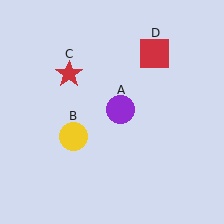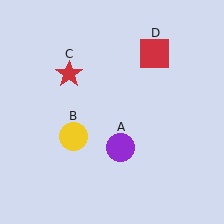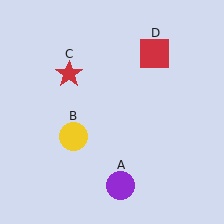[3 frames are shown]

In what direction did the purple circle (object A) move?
The purple circle (object A) moved down.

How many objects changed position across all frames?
1 object changed position: purple circle (object A).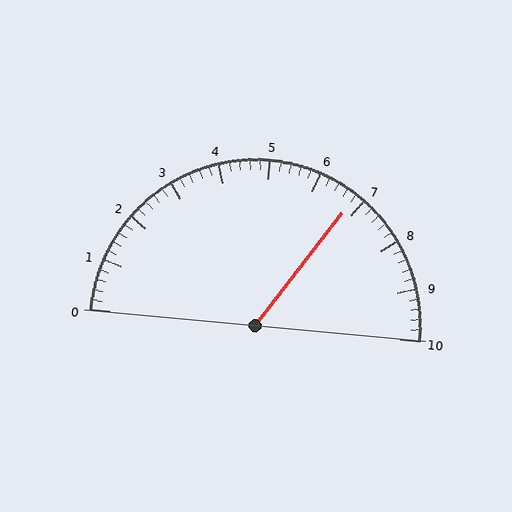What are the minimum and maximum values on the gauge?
The gauge ranges from 0 to 10.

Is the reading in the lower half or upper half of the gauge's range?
The reading is in the upper half of the range (0 to 10).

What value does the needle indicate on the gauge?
The needle indicates approximately 6.8.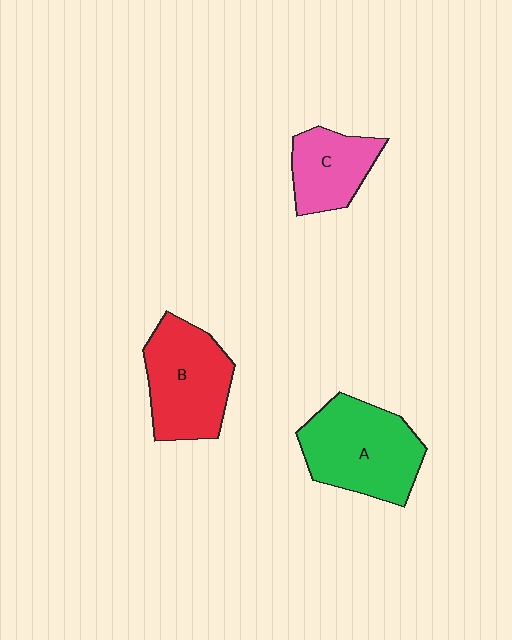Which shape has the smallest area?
Shape C (pink).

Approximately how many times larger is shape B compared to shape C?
Approximately 1.5 times.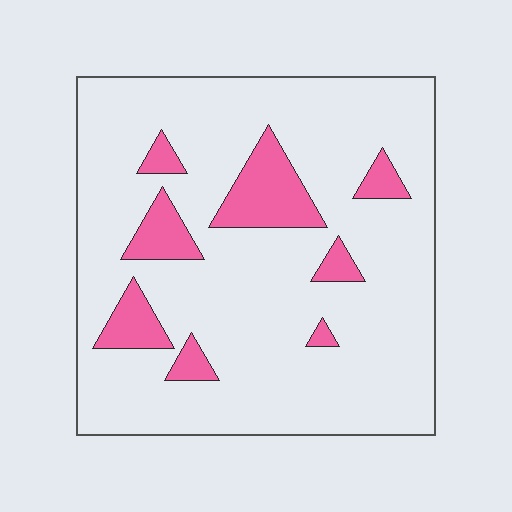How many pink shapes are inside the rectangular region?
8.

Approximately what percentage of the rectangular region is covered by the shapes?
Approximately 15%.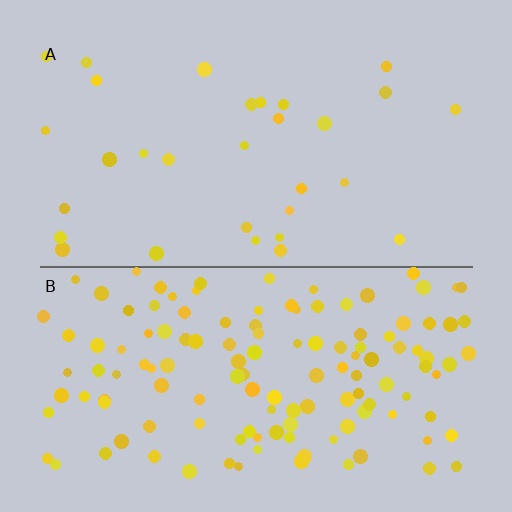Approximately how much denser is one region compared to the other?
Approximately 4.3× — region B over region A.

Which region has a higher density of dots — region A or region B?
B (the bottom).